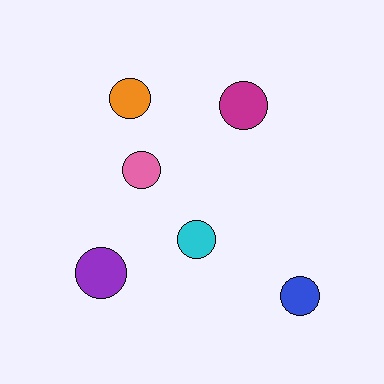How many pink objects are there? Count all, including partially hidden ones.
There is 1 pink object.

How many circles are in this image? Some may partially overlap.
There are 6 circles.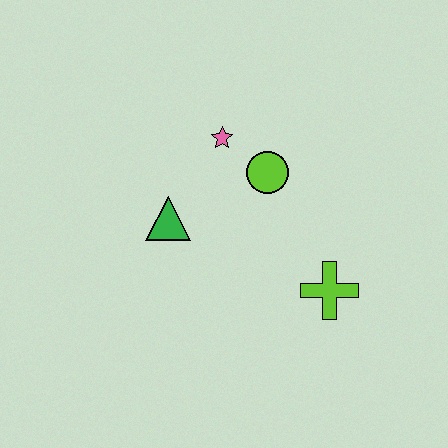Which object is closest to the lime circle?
The pink star is closest to the lime circle.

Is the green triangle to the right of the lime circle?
No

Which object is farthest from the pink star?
The lime cross is farthest from the pink star.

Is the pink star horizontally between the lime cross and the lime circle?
No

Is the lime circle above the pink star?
No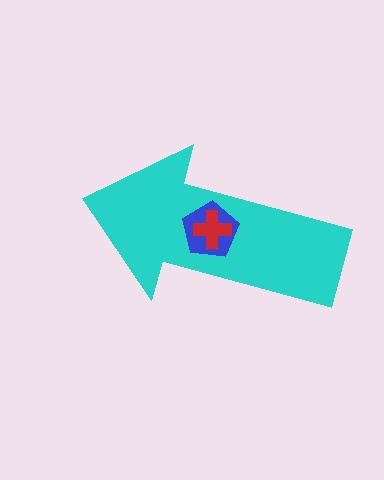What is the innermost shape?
The red cross.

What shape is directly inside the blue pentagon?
The red cross.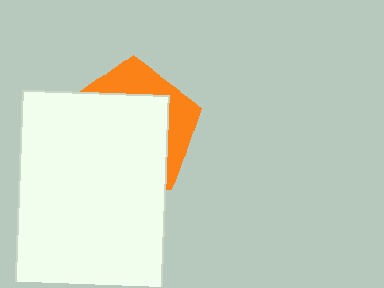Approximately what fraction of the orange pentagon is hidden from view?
Roughly 70% of the orange pentagon is hidden behind the white rectangle.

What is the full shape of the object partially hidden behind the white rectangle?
The partially hidden object is an orange pentagon.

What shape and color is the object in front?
The object in front is a white rectangle.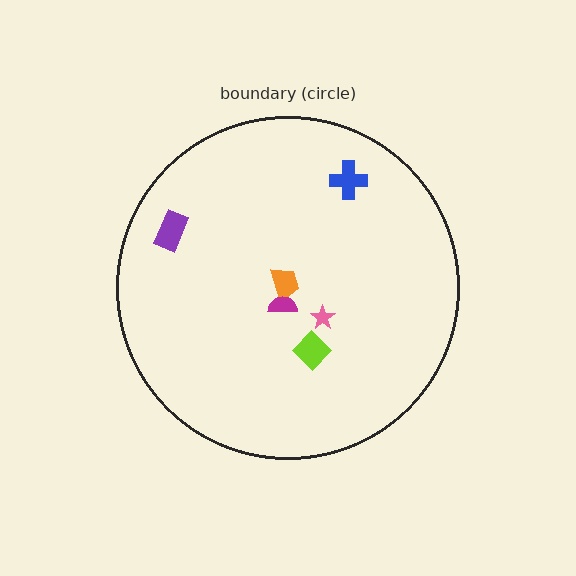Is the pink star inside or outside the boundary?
Inside.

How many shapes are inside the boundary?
6 inside, 0 outside.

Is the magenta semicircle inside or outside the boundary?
Inside.